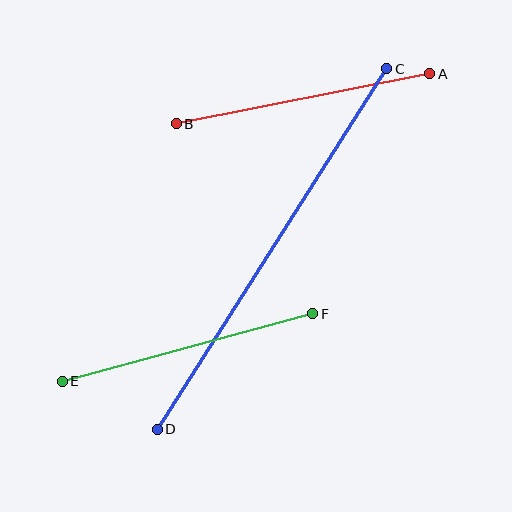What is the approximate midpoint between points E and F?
The midpoint is at approximately (187, 347) pixels.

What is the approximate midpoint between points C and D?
The midpoint is at approximately (272, 249) pixels.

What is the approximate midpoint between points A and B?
The midpoint is at approximately (303, 99) pixels.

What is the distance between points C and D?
The distance is approximately 427 pixels.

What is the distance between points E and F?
The distance is approximately 259 pixels.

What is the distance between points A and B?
The distance is approximately 258 pixels.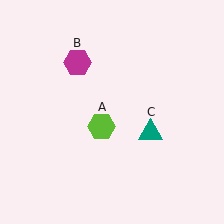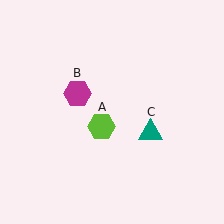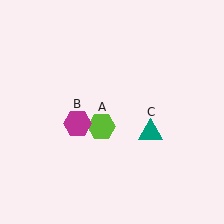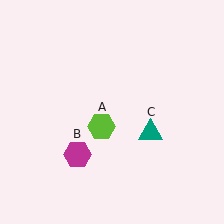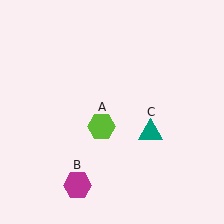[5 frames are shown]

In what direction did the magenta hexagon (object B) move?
The magenta hexagon (object B) moved down.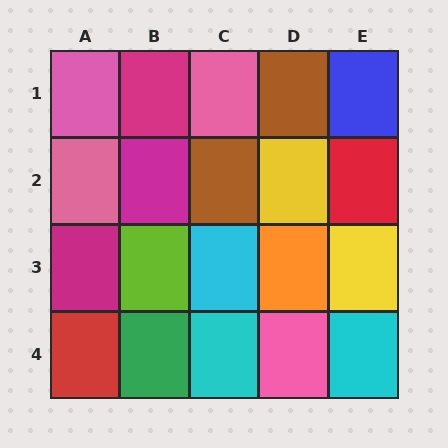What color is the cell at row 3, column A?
Magenta.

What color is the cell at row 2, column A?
Pink.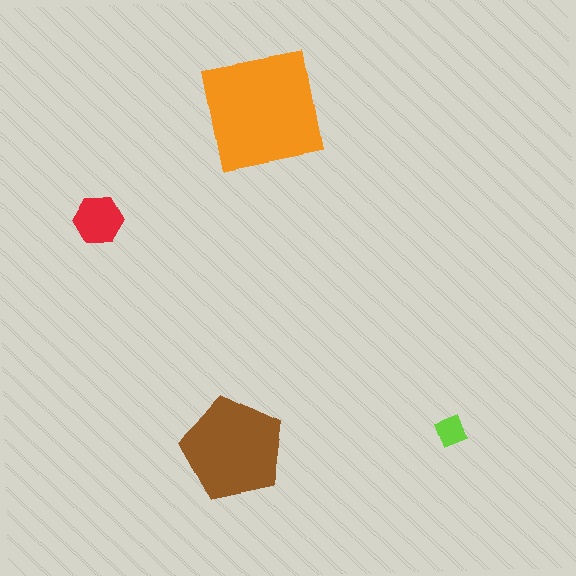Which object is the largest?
The orange square.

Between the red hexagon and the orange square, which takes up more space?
The orange square.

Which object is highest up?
The orange square is topmost.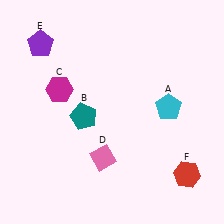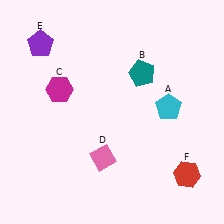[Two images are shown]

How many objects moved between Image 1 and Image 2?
1 object moved between the two images.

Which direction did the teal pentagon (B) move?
The teal pentagon (B) moved right.